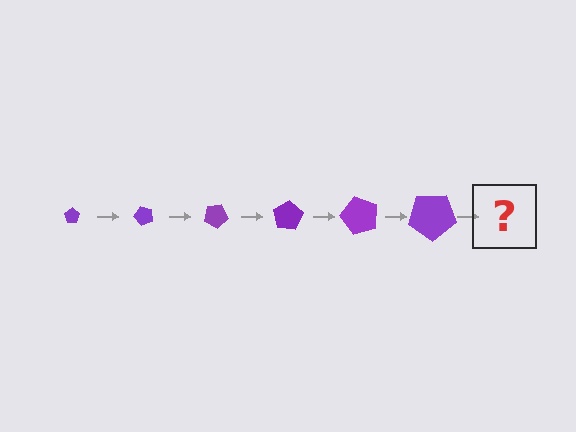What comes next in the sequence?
The next element should be a pentagon, larger than the previous one and rotated 300 degrees from the start.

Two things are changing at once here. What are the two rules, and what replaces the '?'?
The two rules are that the pentagon grows larger each step and it rotates 50 degrees each step. The '?' should be a pentagon, larger than the previous one and rotated 300 degrees from the start.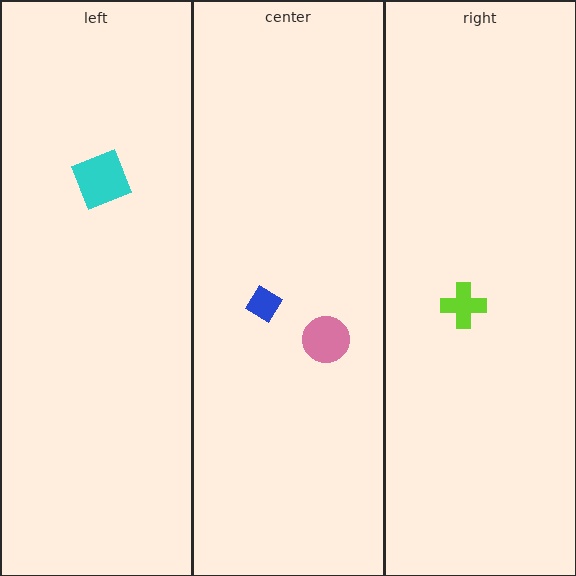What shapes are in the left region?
The cyan square.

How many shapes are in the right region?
1.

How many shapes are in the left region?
1.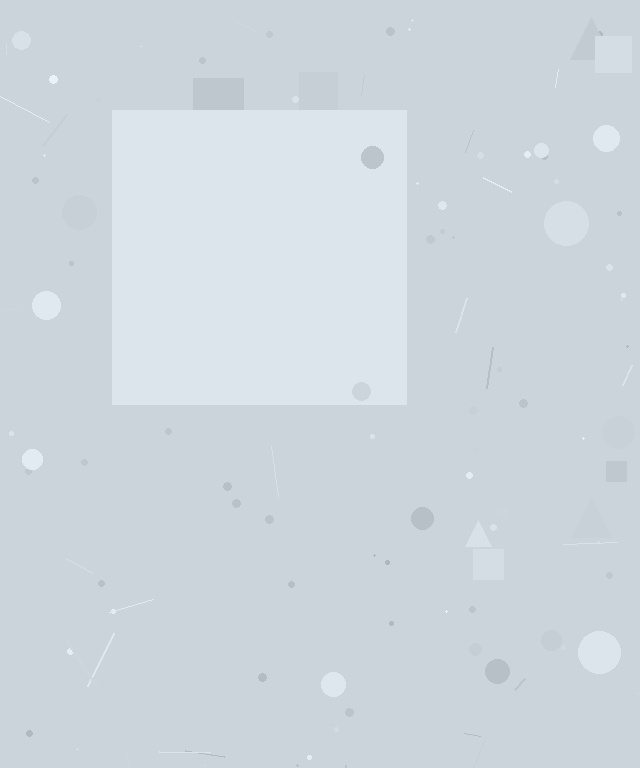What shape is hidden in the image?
A square is hidden in the image.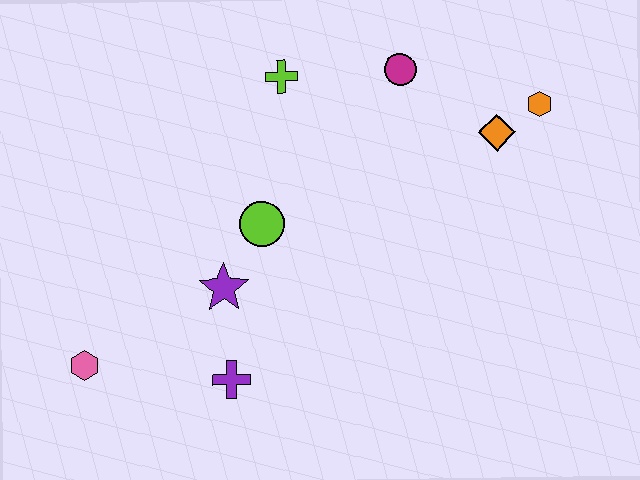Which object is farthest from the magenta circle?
The pink hexagon is farthest from the magenta circle.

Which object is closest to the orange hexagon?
The orange diamond is closest to the orange hexagon.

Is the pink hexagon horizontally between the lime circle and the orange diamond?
No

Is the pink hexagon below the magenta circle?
Yes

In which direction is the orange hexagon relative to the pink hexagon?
The orange hexagon is to the right of the pink hexagon.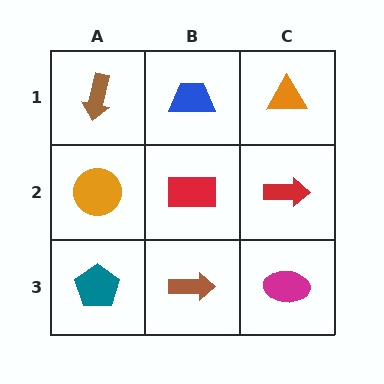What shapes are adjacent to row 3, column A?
An orange circle (row 2, column A), a brown arrow (row 3, column B).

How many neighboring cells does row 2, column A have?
3.